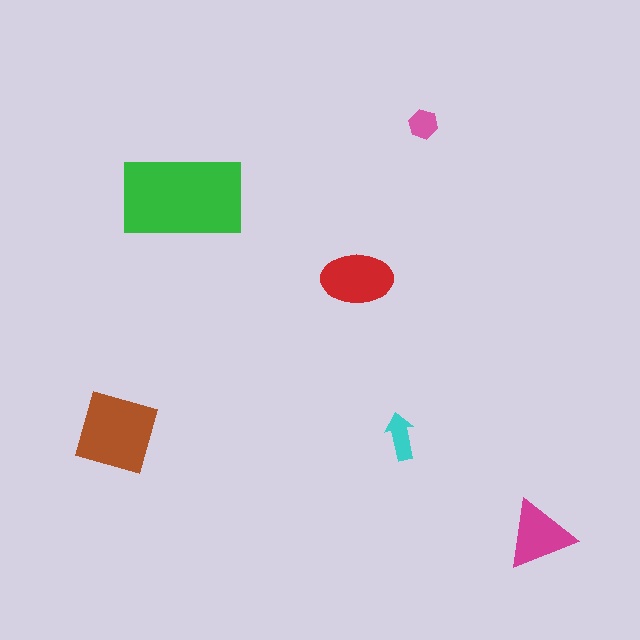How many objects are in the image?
There are 6 objects in the image.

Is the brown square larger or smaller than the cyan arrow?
Larger.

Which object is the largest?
The green rectangle.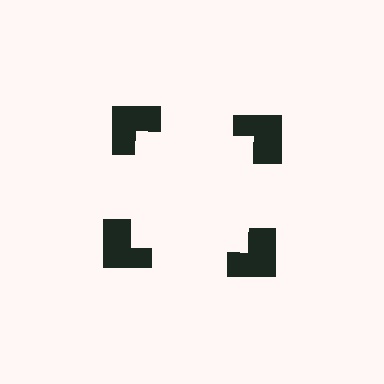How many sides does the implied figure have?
4 sides.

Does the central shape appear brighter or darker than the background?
It typically appears slightly brighter than the background, even though no actual brightness change is drawn.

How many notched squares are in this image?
There are 4 — one at each vertex of the illusory square.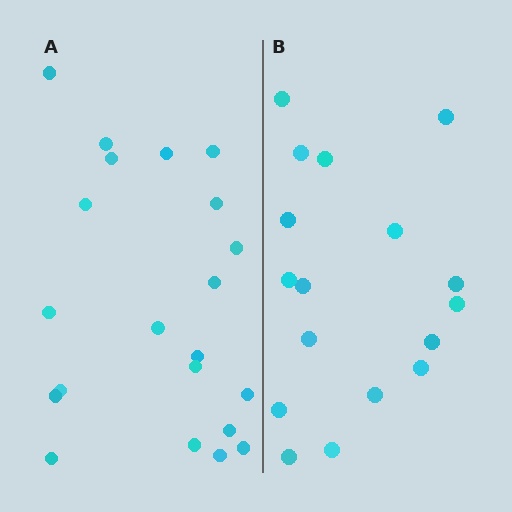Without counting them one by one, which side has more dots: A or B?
Region A (the left region) has more dots.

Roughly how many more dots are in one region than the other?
Region A has about 4 more dots than region B.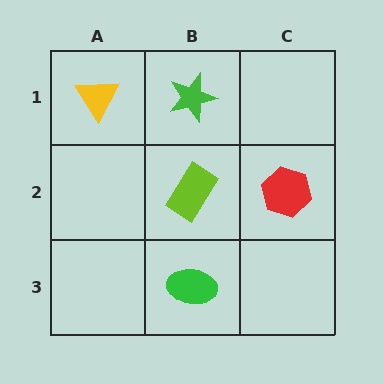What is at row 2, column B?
A lime rectangle.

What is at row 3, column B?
A green ellipse.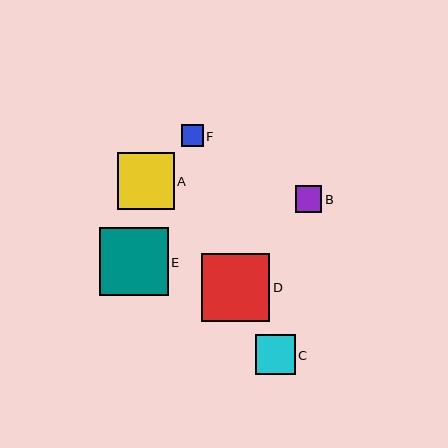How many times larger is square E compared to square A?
Square E is approximately 1.2 times the size of square A.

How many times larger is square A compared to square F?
Square A is approximately 2.6 times the size of square F.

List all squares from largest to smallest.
From largest to smallest: E, D, A, C, B, F.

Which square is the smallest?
Square F is the smallest with a size of approximately 22 pixels.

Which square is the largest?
Square E is the largest with a size of approximately 68 pixels.